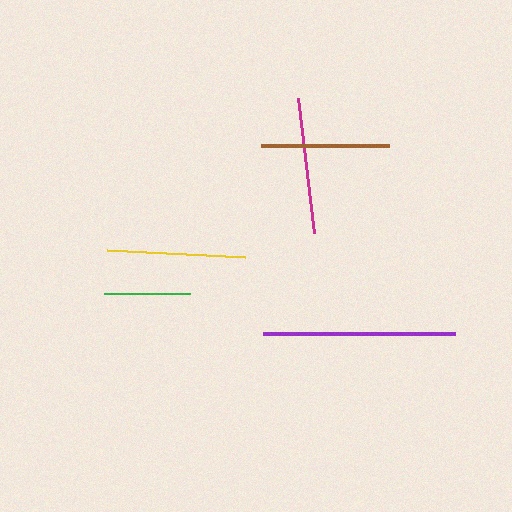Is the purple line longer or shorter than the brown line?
The purple line is longer than the brown line.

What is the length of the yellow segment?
The yellow segment is approximately 139 pixels long.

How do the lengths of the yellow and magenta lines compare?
The yellow and magenta lines are approximately the same length.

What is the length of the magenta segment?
The magenta segment is approximately 136 pixels long.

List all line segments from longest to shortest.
From longest to shortest: purple, yellow, magenta, brown, green.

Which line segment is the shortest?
The green line is the shortest at approximately 85 pixels.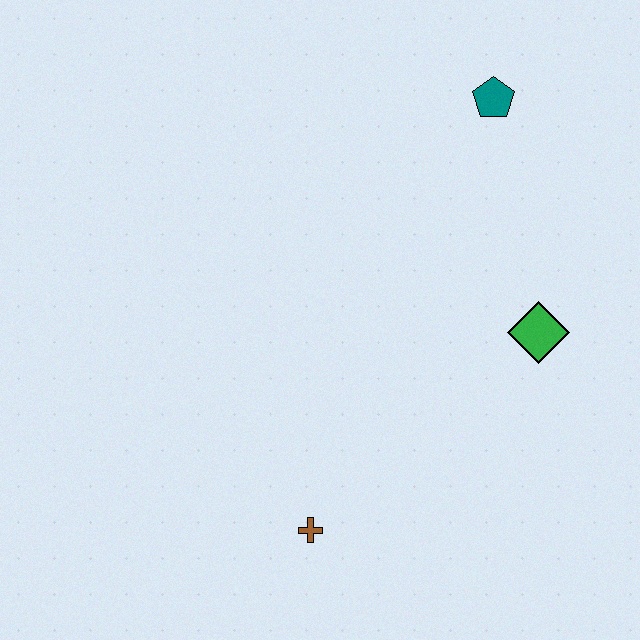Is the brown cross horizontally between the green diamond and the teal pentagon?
No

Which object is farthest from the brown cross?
The teal pentagon is farthest from the brown cross.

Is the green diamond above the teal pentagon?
No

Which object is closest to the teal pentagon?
The green diamond is closest to the teal pentagon.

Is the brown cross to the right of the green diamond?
No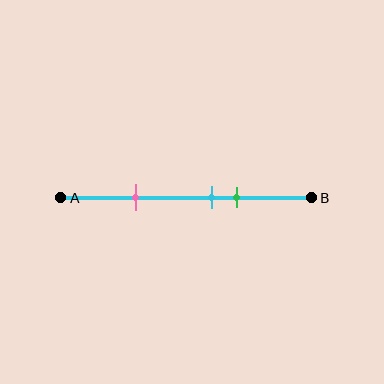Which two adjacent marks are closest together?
The cyan and green marks are the closest adjacent pair.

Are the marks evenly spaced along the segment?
No, the marks are not evenly spaced.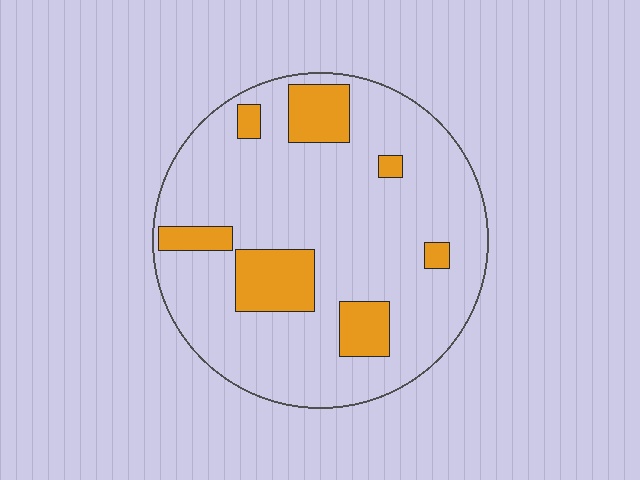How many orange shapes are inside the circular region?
7.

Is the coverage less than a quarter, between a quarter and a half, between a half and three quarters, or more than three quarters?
Less than a quarter.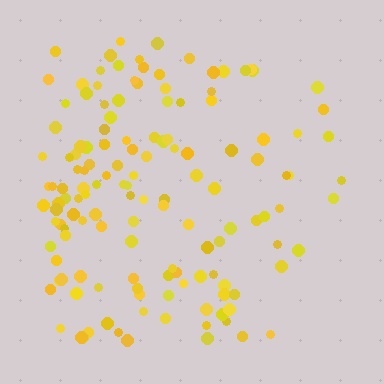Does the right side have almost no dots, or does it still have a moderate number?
Still a moderate number, just noticeably fewer than the left.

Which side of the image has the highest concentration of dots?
The left.